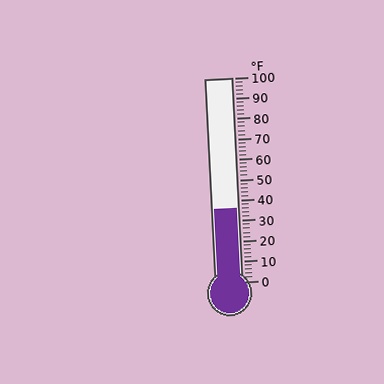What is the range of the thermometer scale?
The thermometer scale ranges from 0°F to 100°F.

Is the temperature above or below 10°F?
The temperature is above 10°F.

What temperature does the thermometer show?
The thermometer shows approximately 36°F.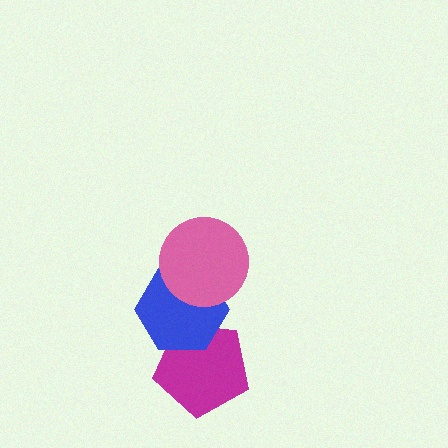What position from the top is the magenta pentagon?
The magenta pentagon is 3rd from the top.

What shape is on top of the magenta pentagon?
The blue hexagon is on top of the magenta pentagon.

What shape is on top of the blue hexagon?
The pink circle is on top of the blue hexagon.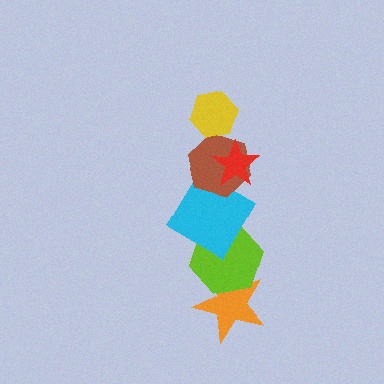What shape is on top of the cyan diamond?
The brown hexagon is on top of the cyan diamond.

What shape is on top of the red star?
The yellow hexagon is on top of the red star.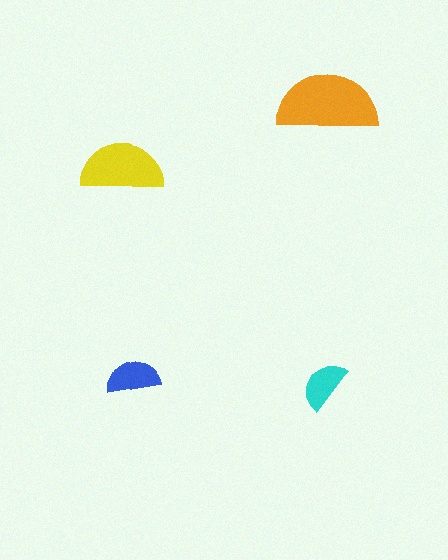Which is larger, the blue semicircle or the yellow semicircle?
The yellow one.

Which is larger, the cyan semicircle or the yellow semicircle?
The yellow one.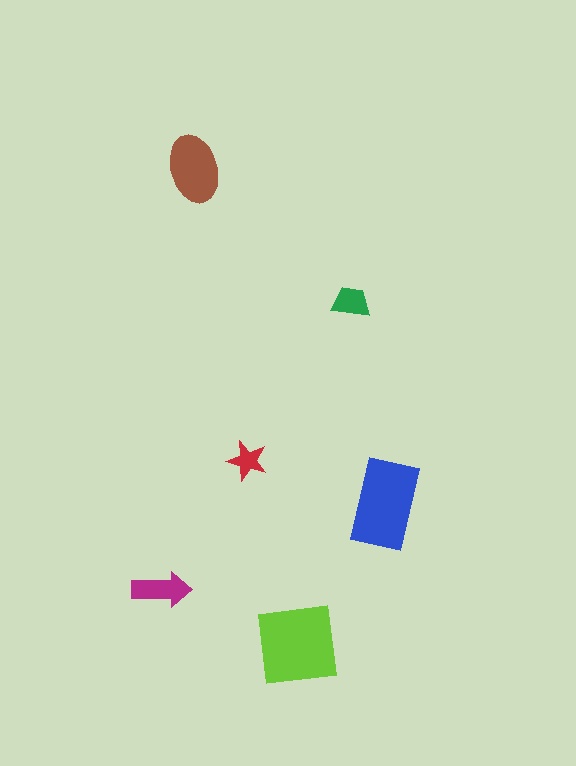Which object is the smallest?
The red star.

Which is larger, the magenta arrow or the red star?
The magenta arrow.